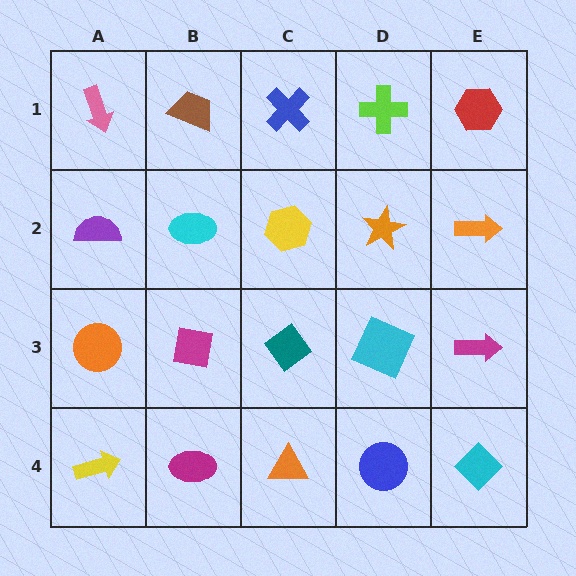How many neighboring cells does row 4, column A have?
2.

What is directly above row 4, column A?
An orange circle.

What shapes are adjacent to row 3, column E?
An orange arrow (row 2, column E), a cyan diamond (row 4, column E), a cyan square (row 3, column D).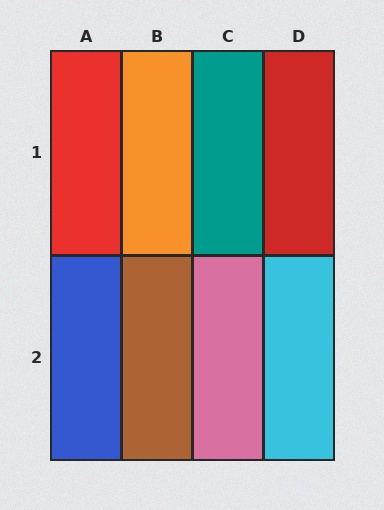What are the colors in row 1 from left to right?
Red, orange, teal, red.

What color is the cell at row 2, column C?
Pink.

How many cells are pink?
1 cell is pink.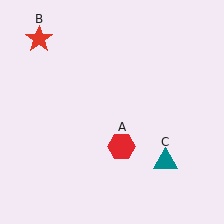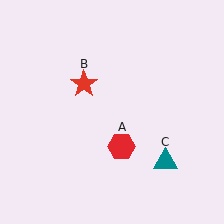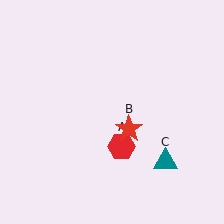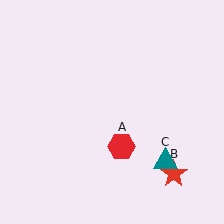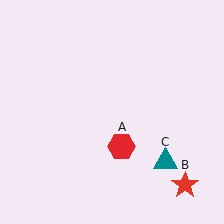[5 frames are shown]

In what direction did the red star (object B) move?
The red star (object B) moved down and to the right.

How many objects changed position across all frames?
1 object changed position: red star (object B).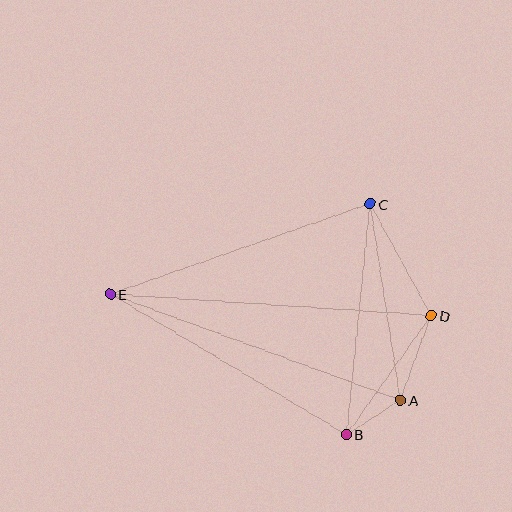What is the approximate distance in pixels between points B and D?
The distance between B and D is approximately 146 pixels.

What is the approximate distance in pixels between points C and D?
The distance between C and D is approximately 127 pixels.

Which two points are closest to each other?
Points A and B are closest to each other.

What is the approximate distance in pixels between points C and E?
The distance between C and E is approximately 275 pixels.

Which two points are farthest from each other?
Points D and E are farthest from each other.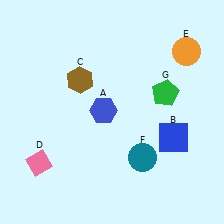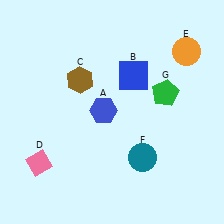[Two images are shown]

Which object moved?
The blue square (B) moved up.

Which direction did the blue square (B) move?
The blue square (B) moved up.